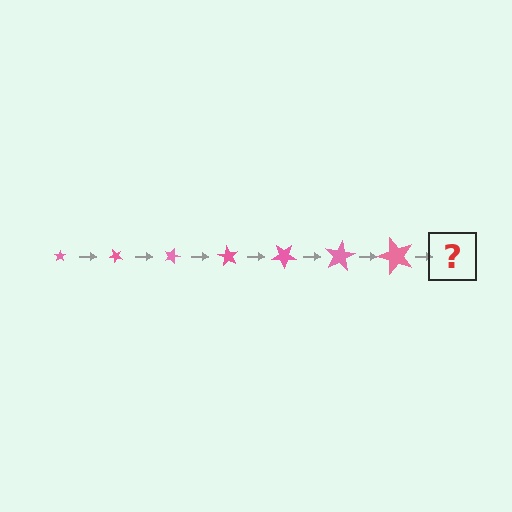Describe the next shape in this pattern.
It should be a star, larger than the previous one and rotated 315 degrees from the start.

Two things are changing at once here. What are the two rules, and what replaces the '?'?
The two rules are that the star grows larger each step and it rotates 45 degrees each step. The '?' should be a star, larger than the previous one and rotated 315 degrees from the start.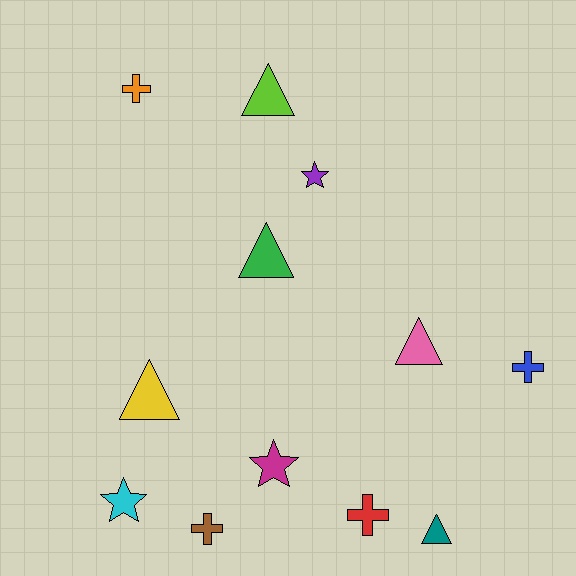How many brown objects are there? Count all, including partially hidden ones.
There is 1 brown object.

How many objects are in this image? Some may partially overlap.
There are 12 objects.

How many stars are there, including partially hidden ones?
There are 3 stars.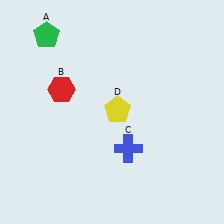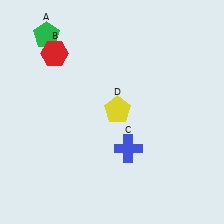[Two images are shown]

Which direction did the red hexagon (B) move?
The red hexagon (B) moved up.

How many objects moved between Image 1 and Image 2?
1 object moved between the two images.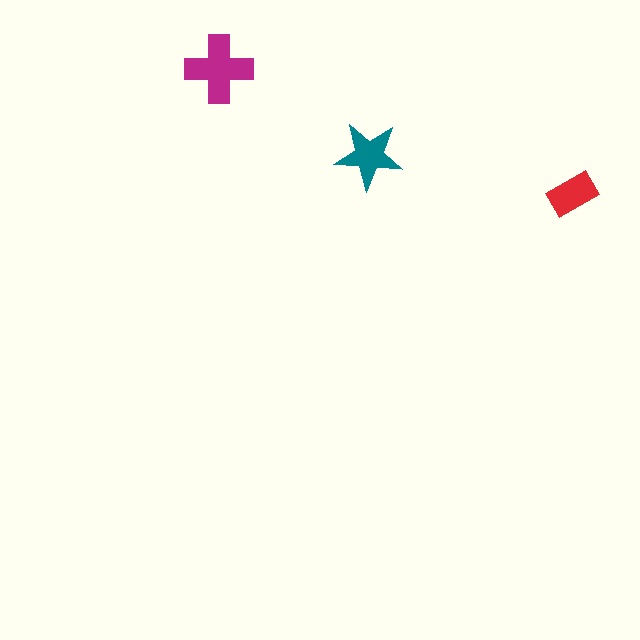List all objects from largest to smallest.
The magenta cross, the teal star, the red rectangle.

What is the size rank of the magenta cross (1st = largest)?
1st.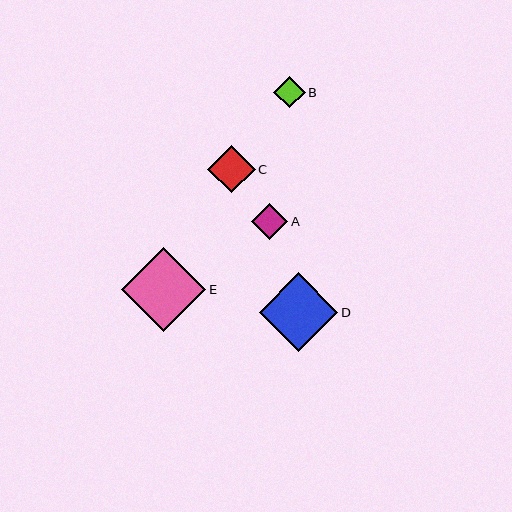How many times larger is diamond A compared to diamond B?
Diamond A is approximately 1.2 times the size of diamond B.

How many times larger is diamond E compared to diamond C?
Diamond E is approximately 1.8 times the size of diamond C.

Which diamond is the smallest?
Diamond B is the smallest with a size of approximately 31 pixels.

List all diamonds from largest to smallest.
From largest to smallest: E, D, C, A, B.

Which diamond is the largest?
Diamond E is the largest with a size of approximately 84 pixels.